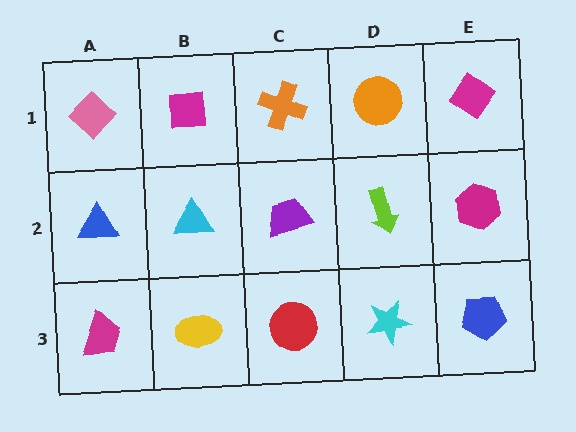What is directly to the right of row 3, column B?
A red circle.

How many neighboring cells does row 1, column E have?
2.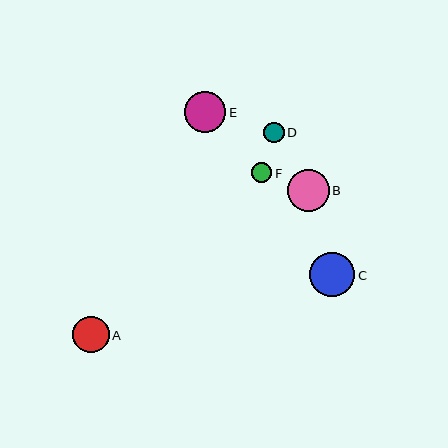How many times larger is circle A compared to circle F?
Circle A is approximately 1.8 times the size of circle F.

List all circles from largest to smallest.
From largest to smallest: C, B, E, A, D, F.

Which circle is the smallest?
Circle F is the smallest with a size of approximately 20 pixels.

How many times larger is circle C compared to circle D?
Circle C is approximately 2.2 times the size of circle D.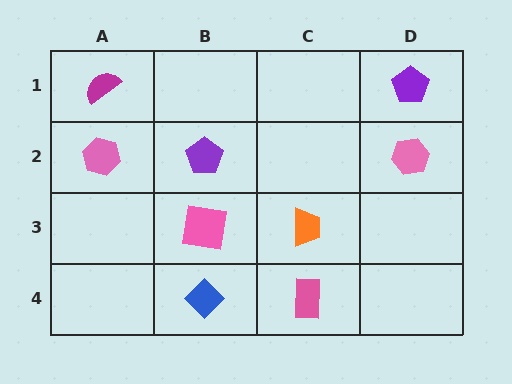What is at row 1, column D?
A purple pentagon.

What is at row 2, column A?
A pink hexagon.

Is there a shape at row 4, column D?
No, that cell is empty.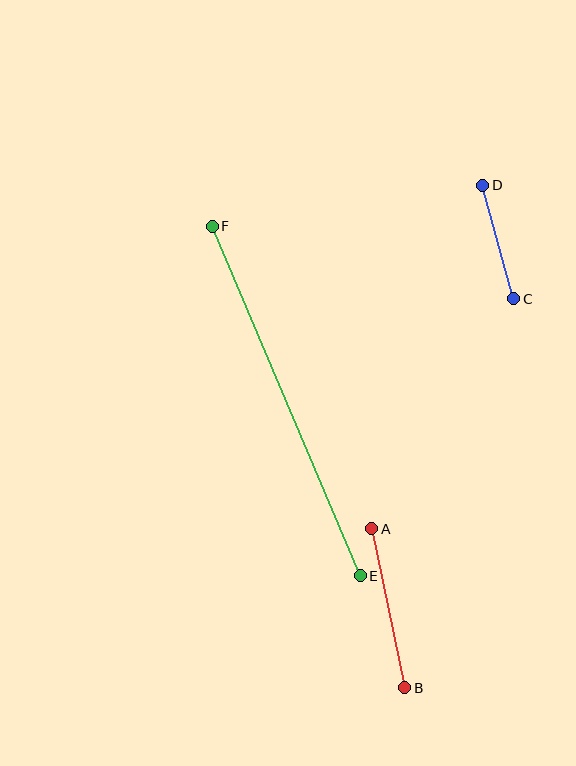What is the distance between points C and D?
The distance is approximately 118 pixels.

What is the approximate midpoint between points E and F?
The midpoint is at approximately (286, 401) pixels.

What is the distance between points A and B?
The distance is approximately 162 pixels.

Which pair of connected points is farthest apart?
Points E and F are farthest apart.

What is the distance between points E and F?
The distance is approximately 379 pixels.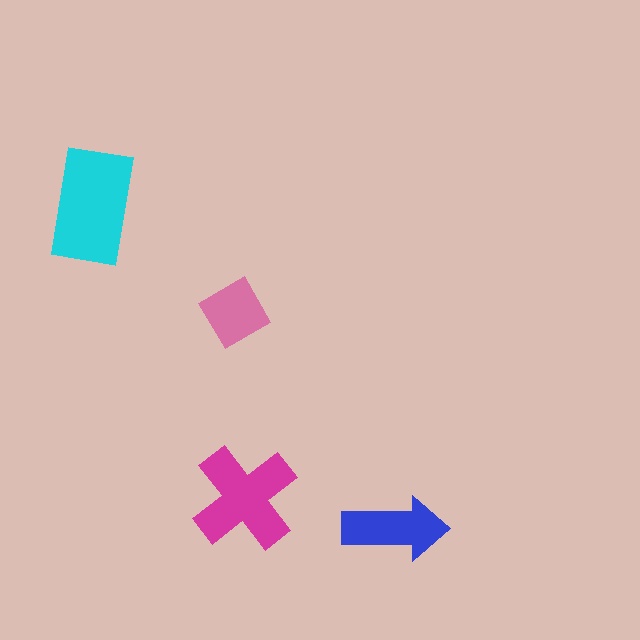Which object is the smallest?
The pink diamond.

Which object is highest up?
The cyan rectangle is topmost.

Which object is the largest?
The cyan rectangle.